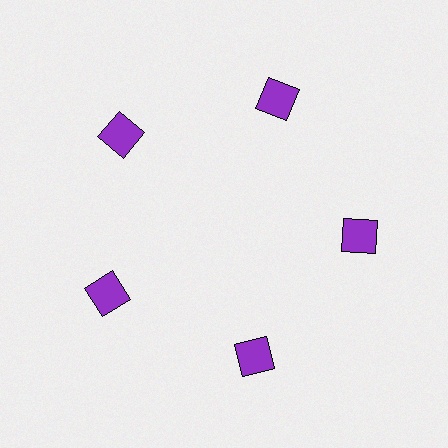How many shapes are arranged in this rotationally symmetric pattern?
There are 5 shapes, arranged in 5 groups of 1.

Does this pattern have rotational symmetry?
Yes, this pattern has 5-fold rotational symmetry. It looks the same after rotating 72 degrees around the center.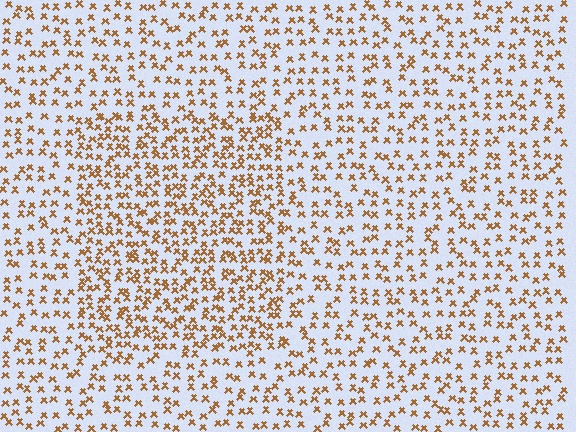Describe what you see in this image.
The image contains small brown elements arranged at two different densities. A rectangle-shaped region is visible where the elements are more densely packed than the surrounding area.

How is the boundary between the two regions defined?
The boundary is defined by a change in element density (approximately 1.7x ratio). All elements are the same color, size, and shape.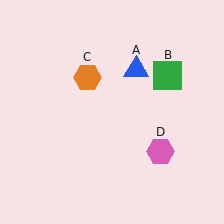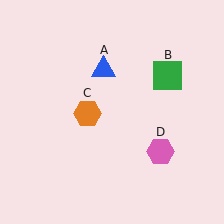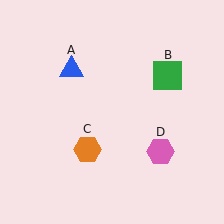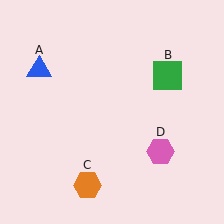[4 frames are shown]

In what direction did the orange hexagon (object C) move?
The orange hexagon (object C) moved down.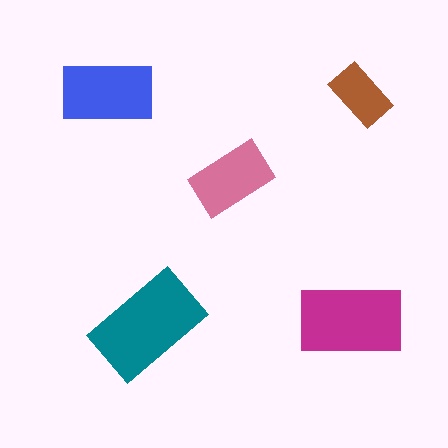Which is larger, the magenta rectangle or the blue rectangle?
The magenta one.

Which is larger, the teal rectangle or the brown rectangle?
The teal one.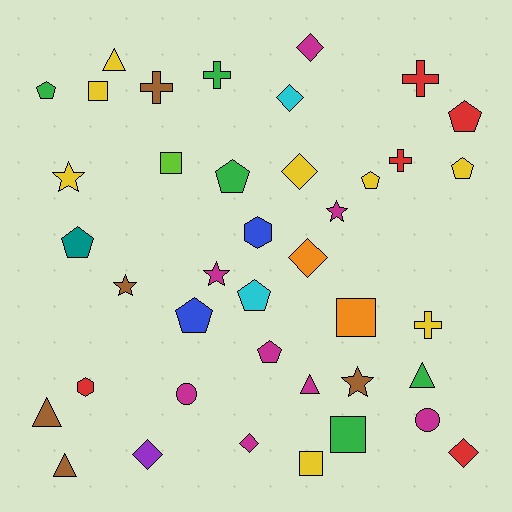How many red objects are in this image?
There are 5 red objects.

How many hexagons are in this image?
There are 2 hexagons.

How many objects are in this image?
There are 40 objects.